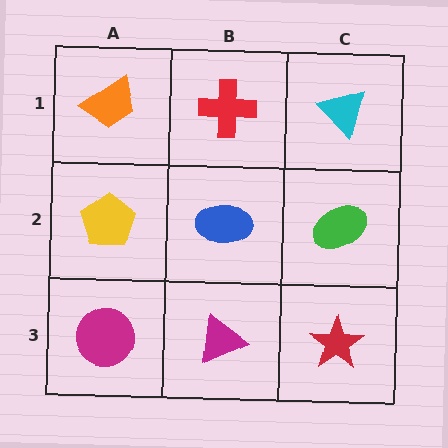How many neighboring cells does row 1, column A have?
2.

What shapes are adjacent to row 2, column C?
A cyan triangle (row 1, column C), a red star (row 3, column C), a blue ellipse (row 2, column B).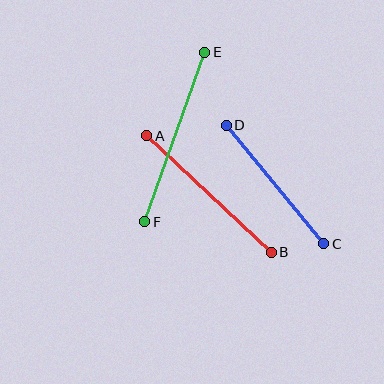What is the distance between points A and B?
The distance is approximately 170 pixels.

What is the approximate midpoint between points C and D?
The midpoint is at approximately (275, 185) pixels.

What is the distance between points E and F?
The distance is approximately 180 pixels.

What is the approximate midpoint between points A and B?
The midpoint is at approximately (209, 194) pixels.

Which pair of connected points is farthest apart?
Points E and F are farthest apart.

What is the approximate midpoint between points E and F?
The midpoint is at approximately (175, 137) pixels.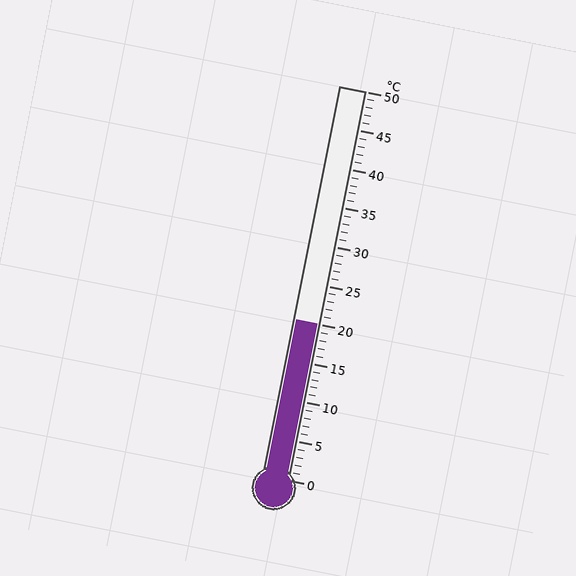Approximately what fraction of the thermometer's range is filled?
The thermometer is filled to approximately 40% of its range.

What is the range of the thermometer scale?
The thermometer scale ranges from 0°C to 50°C.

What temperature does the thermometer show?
The thermometer shows approximately 20°C.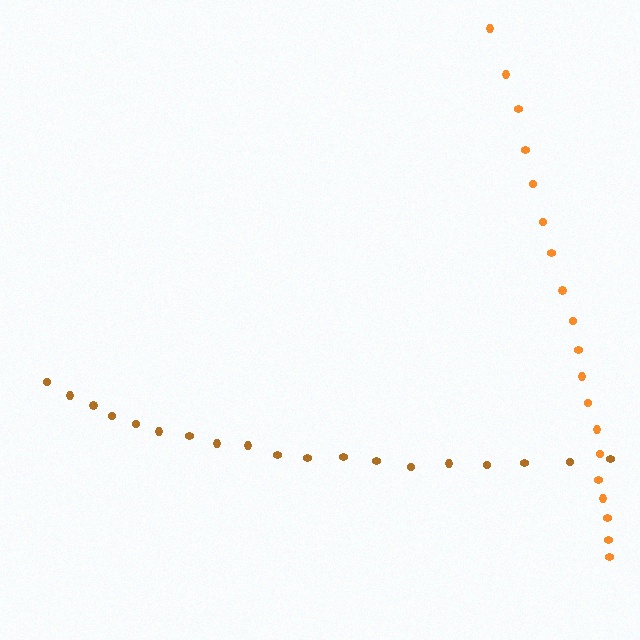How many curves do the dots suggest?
There are 2 distinct paths.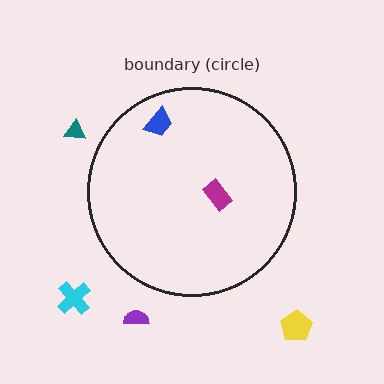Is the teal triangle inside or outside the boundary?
Outside.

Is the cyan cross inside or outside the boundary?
Outside.